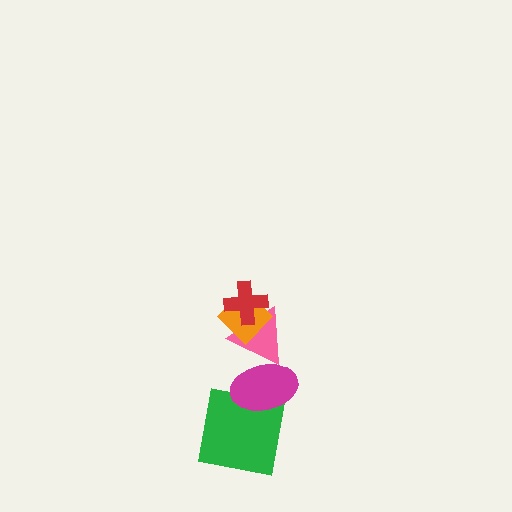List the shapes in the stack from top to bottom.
From top to bottom: the red cross, the orange diamond, the pink triangle, the magenta ellipse, the green square.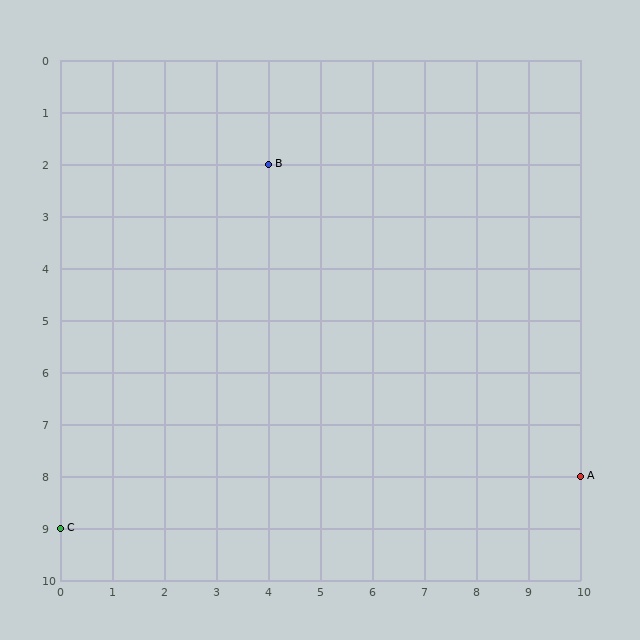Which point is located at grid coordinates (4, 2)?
Point B is at (4, 2).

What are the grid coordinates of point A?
Point A is at grid coordinates (10, 8).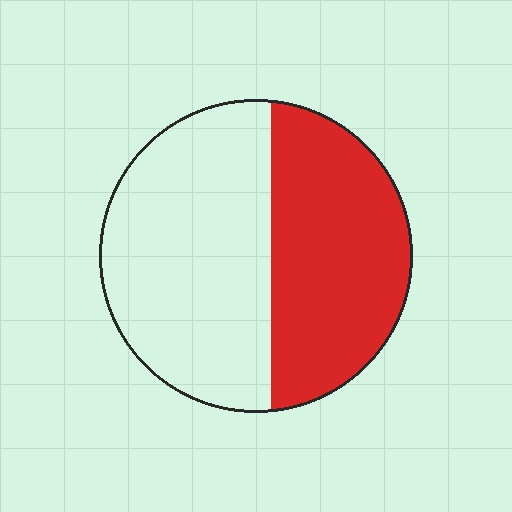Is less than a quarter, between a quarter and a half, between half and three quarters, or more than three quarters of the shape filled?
Between a quarter and a half.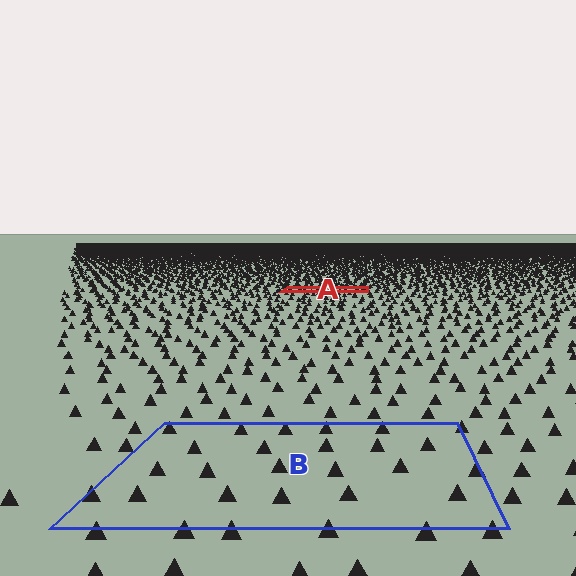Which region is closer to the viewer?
Region B is closer. The texture elements there are larger and more spread out.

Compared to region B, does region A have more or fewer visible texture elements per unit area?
Region A has more texture elements per unit area — they are packed more densely because it is farther away.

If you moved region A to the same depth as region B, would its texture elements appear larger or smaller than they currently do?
They would appear larger. At a closer depth, the same texture elements are projected at a bigger on-screen size.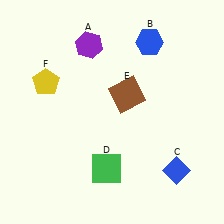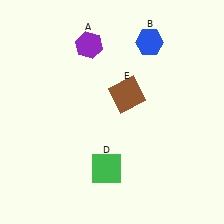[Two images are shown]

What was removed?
The blue diamond (C), the yellow pentagon (F) were removed in Image 2.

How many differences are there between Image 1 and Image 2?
There are 2 differences between the two images.